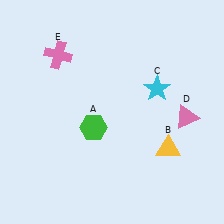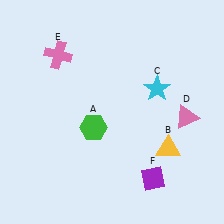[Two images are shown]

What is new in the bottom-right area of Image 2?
A purple diamond (F) was added in the bottom-right area of Image 2.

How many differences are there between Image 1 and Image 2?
There is 1 difference between the two images.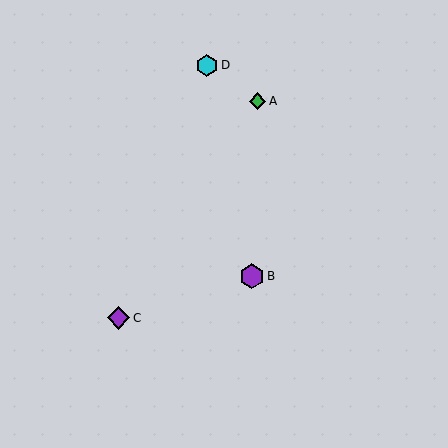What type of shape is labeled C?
Shape C is a purple diamond.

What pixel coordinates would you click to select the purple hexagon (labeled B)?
Click at (252, 276) to select the purple hexagon B.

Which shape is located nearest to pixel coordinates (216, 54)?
The cyan hexagon (labeled D) at (207, 65) is nearest to that location.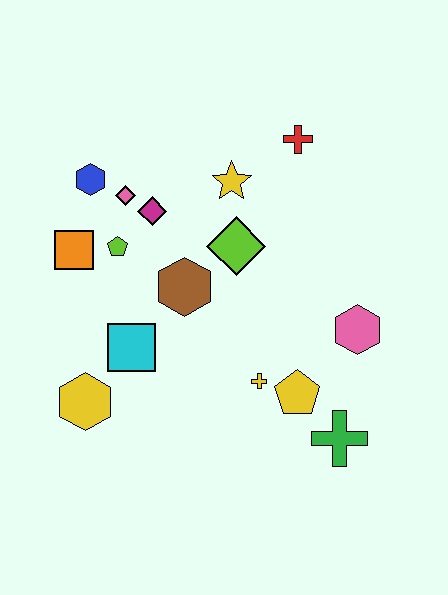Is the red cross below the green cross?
No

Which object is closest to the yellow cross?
The yellow pentagon is closest to the yellow cross.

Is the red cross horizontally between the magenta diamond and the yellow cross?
No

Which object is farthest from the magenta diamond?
The green cross is farthest from the magenta diamond.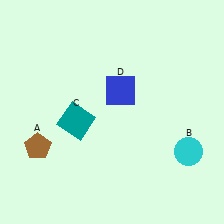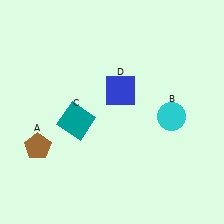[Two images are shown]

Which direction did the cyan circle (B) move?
The cyan circle (B) moved up.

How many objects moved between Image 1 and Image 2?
1 object moved between the two images.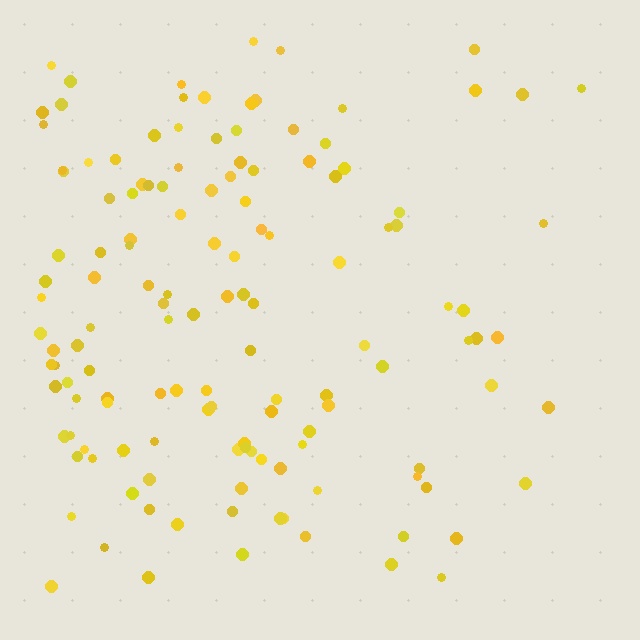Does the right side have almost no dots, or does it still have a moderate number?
Still a moderate number, just noticeably fewer than the left.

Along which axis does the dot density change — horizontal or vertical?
Horizontal.